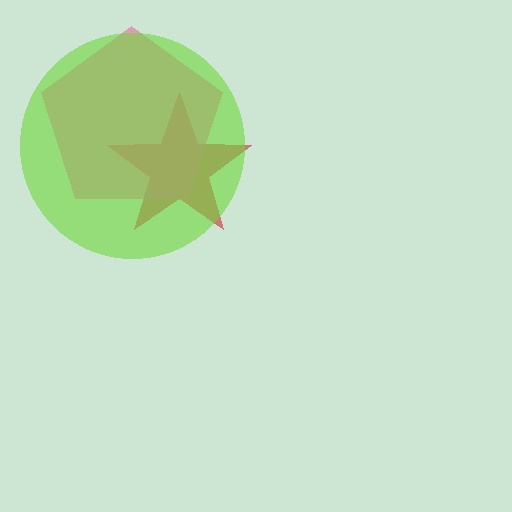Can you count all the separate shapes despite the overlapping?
Yes, there are 3 separate shapes.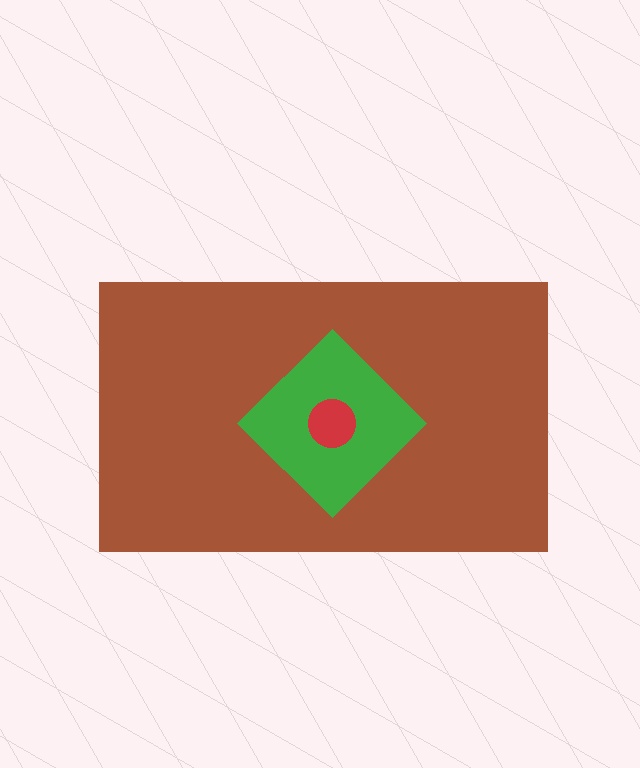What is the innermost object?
The red circle.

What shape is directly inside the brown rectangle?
The green diamond.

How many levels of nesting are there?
3.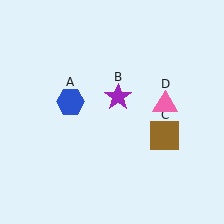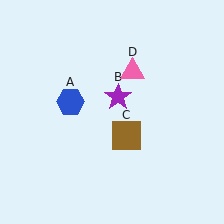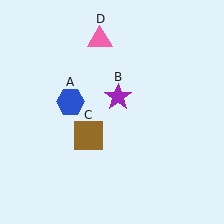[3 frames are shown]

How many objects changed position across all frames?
2 objects changed position: brown square (object C), pink triangle (object D).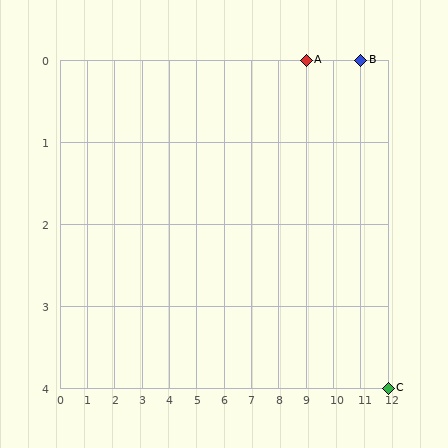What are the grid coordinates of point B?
Point B is at grid coordinates (11, 0).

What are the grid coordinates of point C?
Point C is at grid coordinates (12, 4).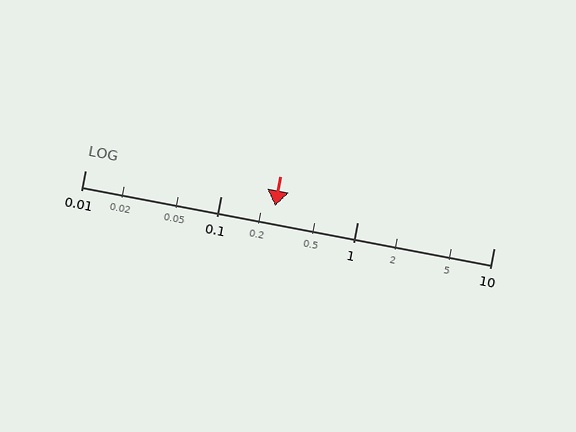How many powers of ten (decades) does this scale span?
The scale spans 3 decades, from 0.01 to 10.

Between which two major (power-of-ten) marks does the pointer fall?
The pointer is between 0.1 and 1.